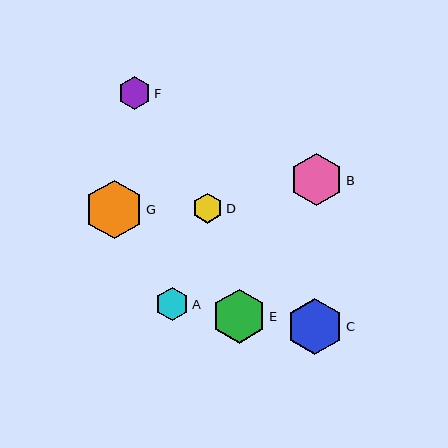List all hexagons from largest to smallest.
From largest to smallest: G, C, E, B, A, F, D.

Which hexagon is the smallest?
Hexagon D is the smallest with a size of approximately 30 pixels.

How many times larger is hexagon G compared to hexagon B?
Hexagon G is approximately 1.1 times the size of hexagon B.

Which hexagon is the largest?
Hexagon G is the largest with a size of approximately 58 pixels.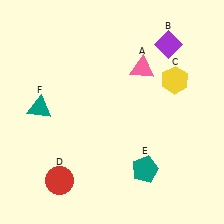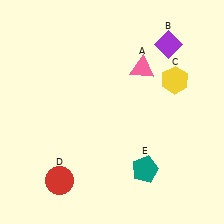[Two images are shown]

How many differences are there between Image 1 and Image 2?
There is 1 difference between the two images.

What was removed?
The teal triangle (F) was removed in Image 2.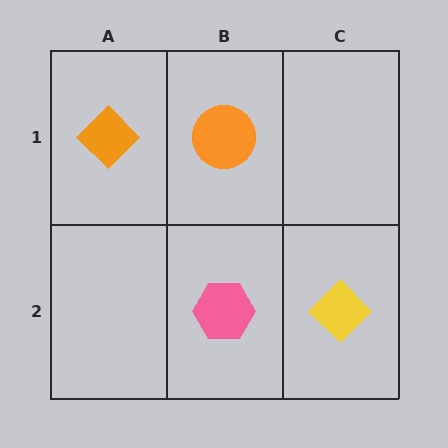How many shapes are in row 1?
2 shapes.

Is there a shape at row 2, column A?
No, that cell is empty.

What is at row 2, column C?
A yellow diamond.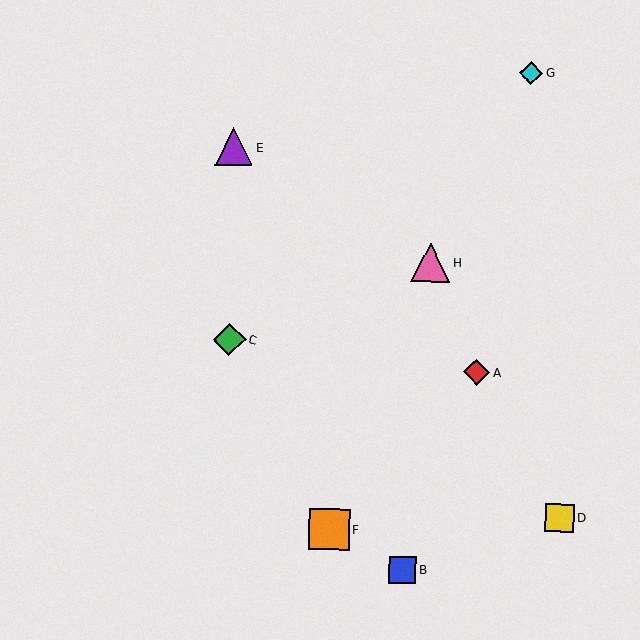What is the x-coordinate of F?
Object F is at x≈329.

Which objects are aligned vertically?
Objects C, E are aligned vertically.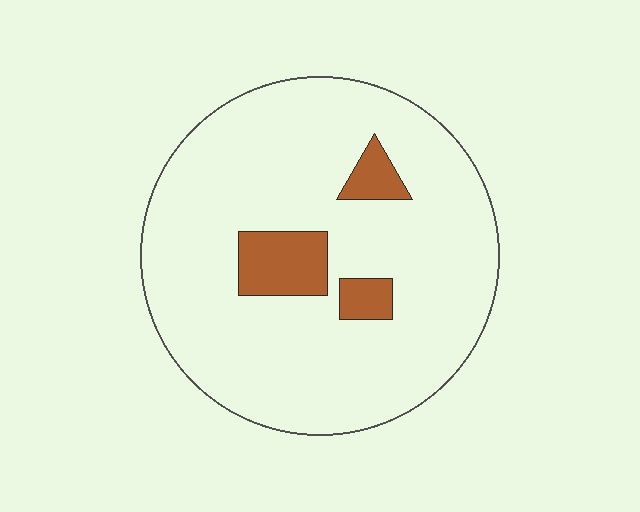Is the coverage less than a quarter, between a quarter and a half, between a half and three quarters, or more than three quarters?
Less than a quarter.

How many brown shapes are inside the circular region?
3.